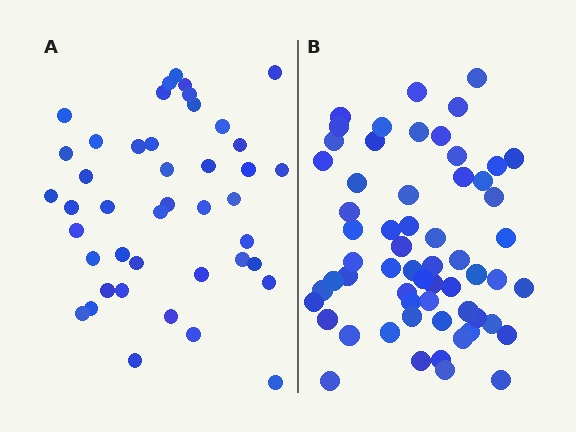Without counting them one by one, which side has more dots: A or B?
Region B (the right region) has more dots.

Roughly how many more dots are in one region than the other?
Region B has approximately 15 more dots than region A.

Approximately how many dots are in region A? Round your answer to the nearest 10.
About 40 dots. (The exact count is 43, which rounds to 40.)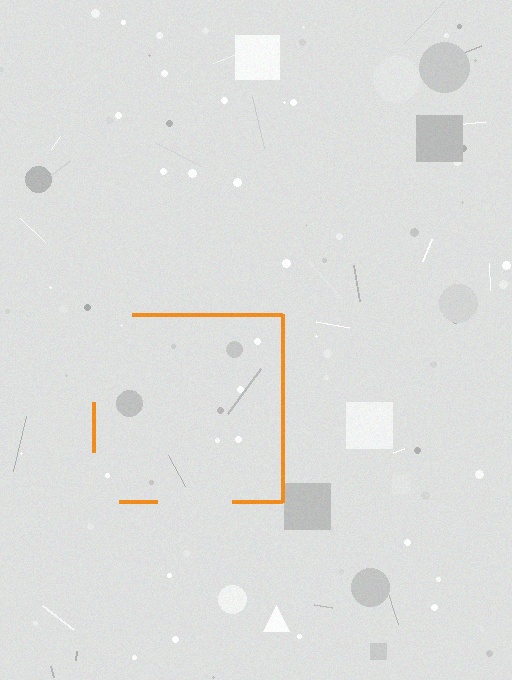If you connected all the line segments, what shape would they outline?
They would outline a square.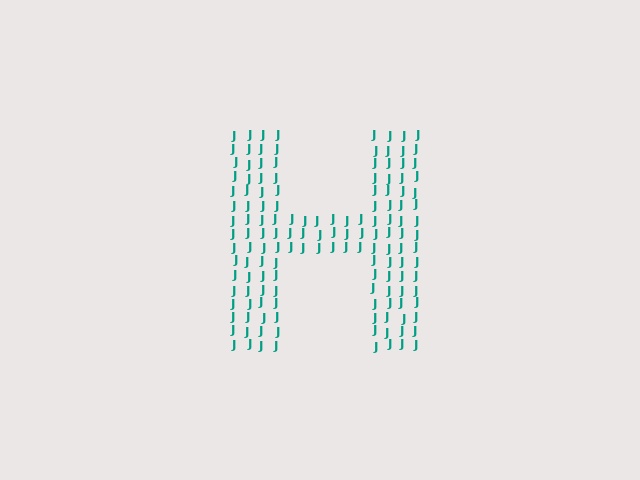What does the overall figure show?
The overall figure shows the letter H.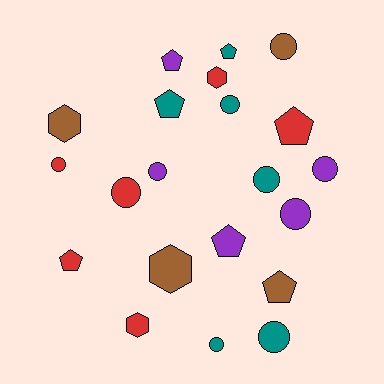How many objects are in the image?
There are 21 objects.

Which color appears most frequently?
Teal, with 6 objects.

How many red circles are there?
There are 2 red circles.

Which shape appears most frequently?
Circle, with 10 objects.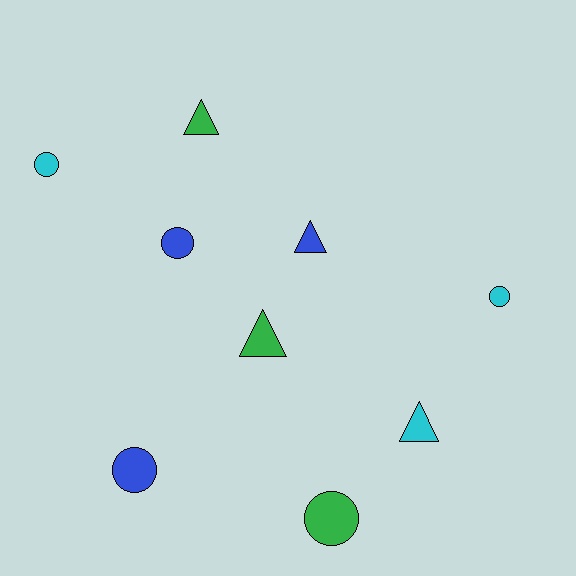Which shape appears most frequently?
Circle, with 5 objects.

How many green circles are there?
There is 1 green circle.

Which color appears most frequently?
Blue, with 3 objects.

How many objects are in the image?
There are 9 objects.